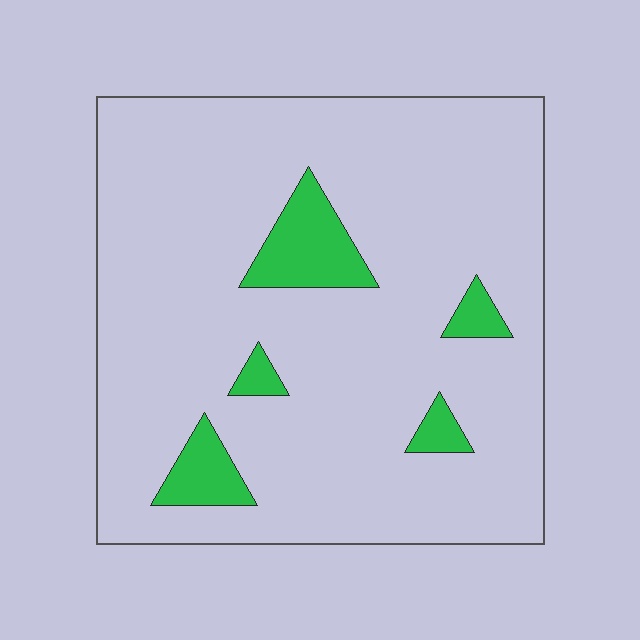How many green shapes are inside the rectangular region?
5.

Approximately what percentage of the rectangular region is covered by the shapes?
Approximately 10%.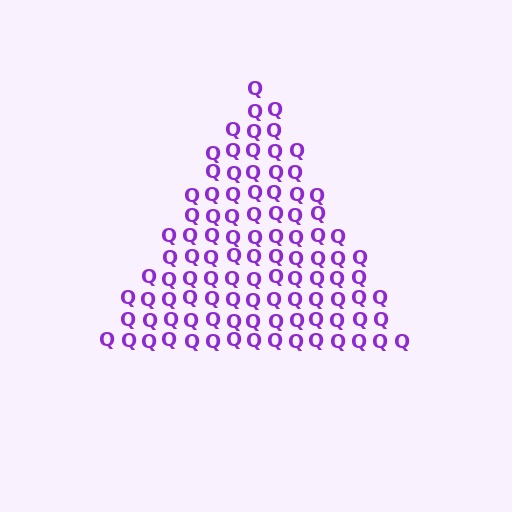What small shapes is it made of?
It is made of small letter Q's.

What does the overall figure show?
The overall figure shows a triangle.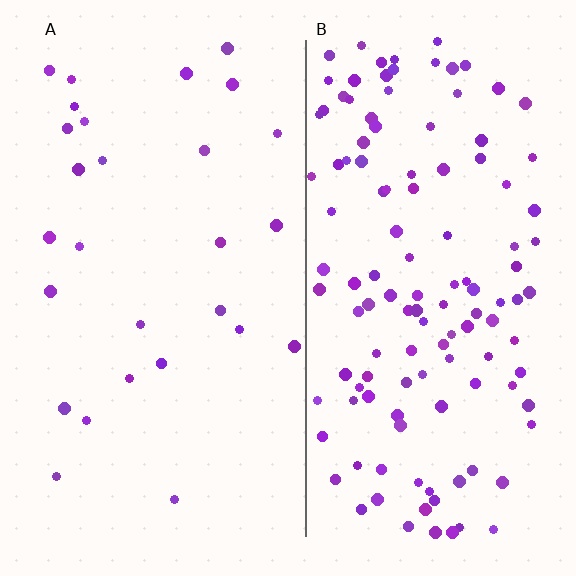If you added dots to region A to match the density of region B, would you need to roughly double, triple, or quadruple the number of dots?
Approximately quadruple.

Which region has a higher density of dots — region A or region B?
B (the right).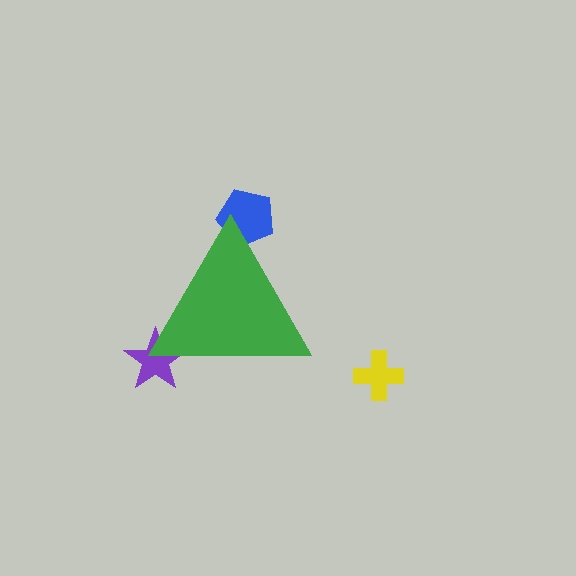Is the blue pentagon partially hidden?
Yes, the blue pentagon is partially hidden behind the green triangle.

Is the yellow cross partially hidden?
No, the yellow cross is fully visible.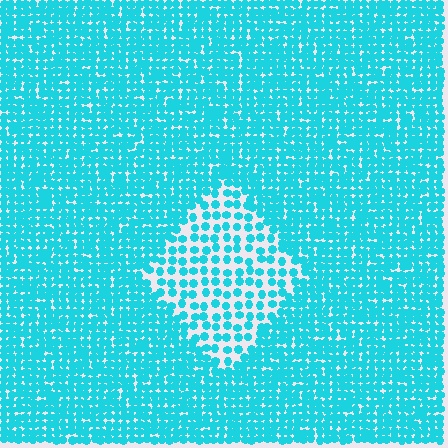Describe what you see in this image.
The image contains small cyan elements arranged at two different densities. A diamond-shaped region is visible where the elements are less densely packed than the surrounding area.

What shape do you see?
I see a diamond.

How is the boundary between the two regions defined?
The boundary is defined by a change in element density (approximately 2.2x ratio). All elements are the same color, size, and shape.